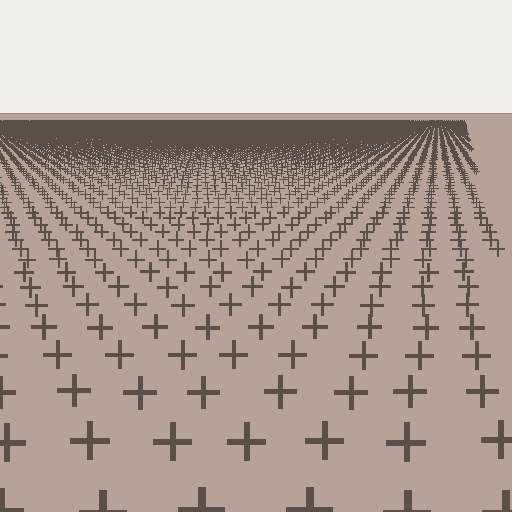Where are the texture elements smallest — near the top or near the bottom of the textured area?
Near the top.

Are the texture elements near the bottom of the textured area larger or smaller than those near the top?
Larger. Near the bottom, elements are closer to the viewer and appear at a bigger on-screen size.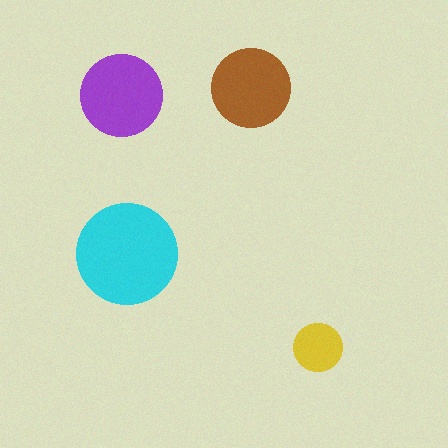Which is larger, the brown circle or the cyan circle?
The cyan one.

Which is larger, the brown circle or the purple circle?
The purple one.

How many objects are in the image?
There are 4 objects in the image.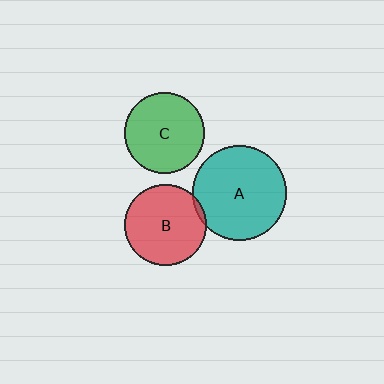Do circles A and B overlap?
Yes.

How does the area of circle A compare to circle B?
Approximately 1.3 times.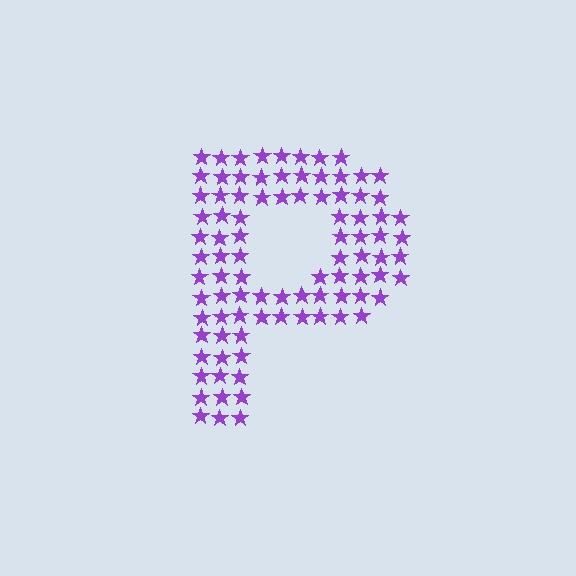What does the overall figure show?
The overall figure shows the letter P.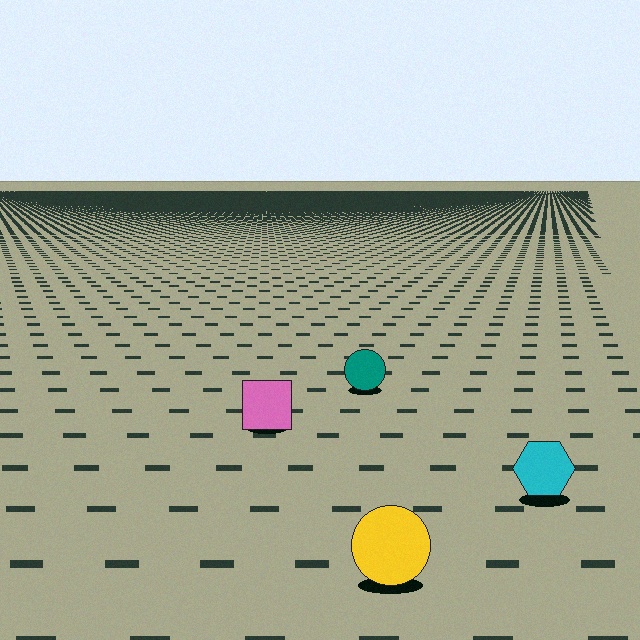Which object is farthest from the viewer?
The teal circle is farthest from the viewer. It appears smaller and the ground texture around it is denser.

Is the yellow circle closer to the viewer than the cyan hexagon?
Yes. The yellow circle is closer — you can tell from the texture gradient: the ground texture is coarser near it.